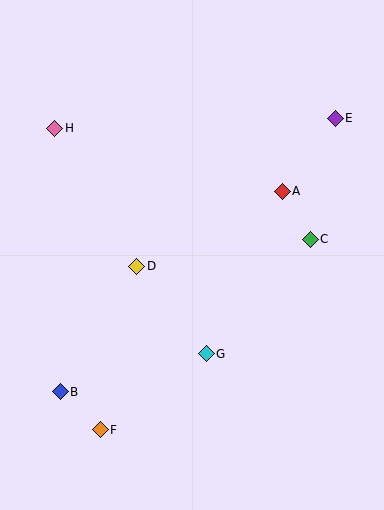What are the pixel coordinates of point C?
Point C is at (310, 239).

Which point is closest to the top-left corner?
Point H is closest to the top-left corner.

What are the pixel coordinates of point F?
Point F is at (100, 430).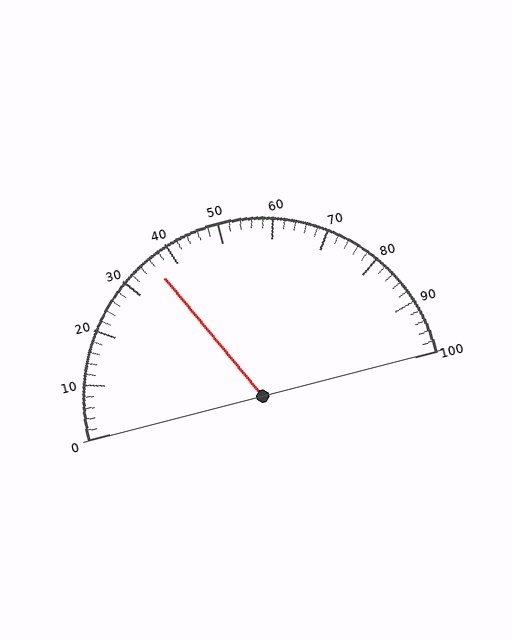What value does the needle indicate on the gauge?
The needle indicates approximately 36.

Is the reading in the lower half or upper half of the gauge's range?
The reading is in the lower half of the range (0 to 100).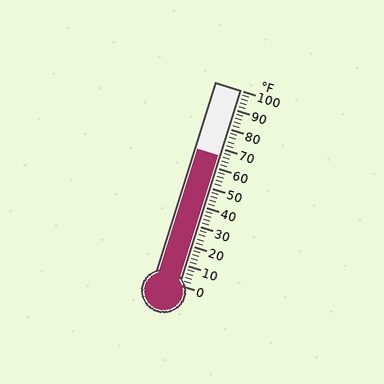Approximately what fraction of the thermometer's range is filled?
The thermometer is filled to approximately 65% of its range.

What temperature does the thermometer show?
The thermometer shows approximately 66°F.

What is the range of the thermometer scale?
The thermometer scale ranges from 0°F to 100°F.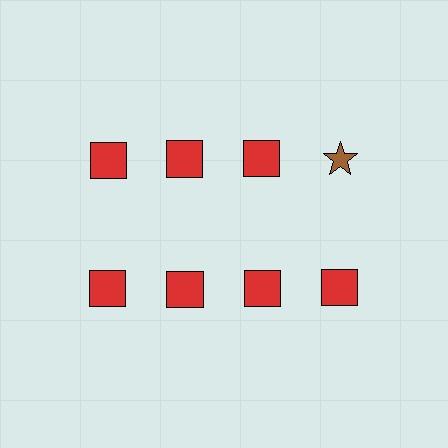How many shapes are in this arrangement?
There are 8 shapes arranged in a grid pattern.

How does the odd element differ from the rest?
It differs in both color (brown instead of red) and shape (star instead of square).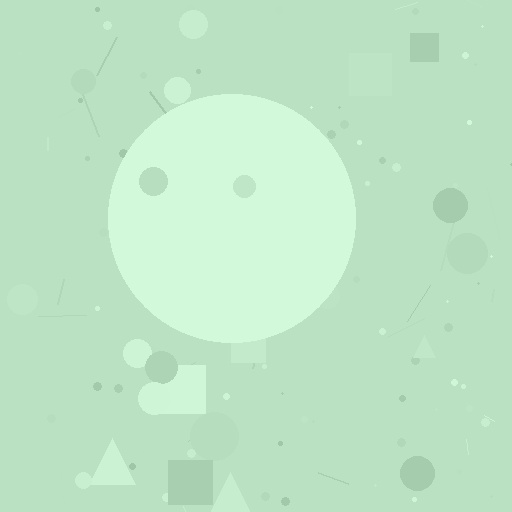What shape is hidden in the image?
A circle is hidden in the image.